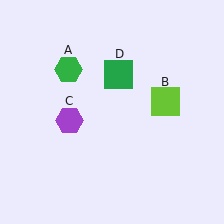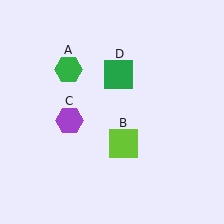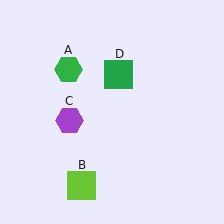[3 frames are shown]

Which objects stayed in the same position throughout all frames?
Green hexagon (object A) and purple hexagon (object C) and green square (object D) remained stationary.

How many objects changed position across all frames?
1 object changed position: lime square (object B).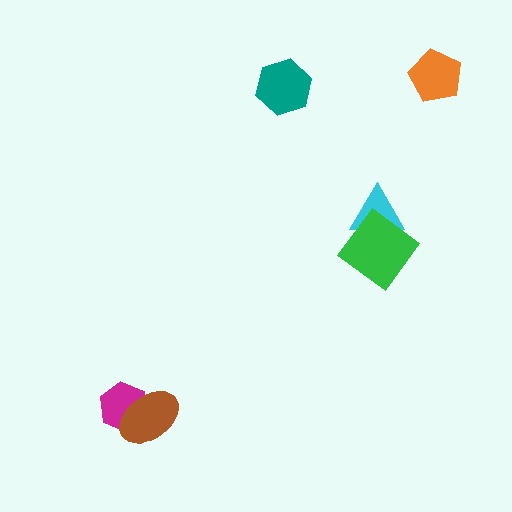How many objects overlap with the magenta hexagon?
1 object overlaps with the magenta hexagon.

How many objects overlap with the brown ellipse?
1 object overlaps with the brown ellipse.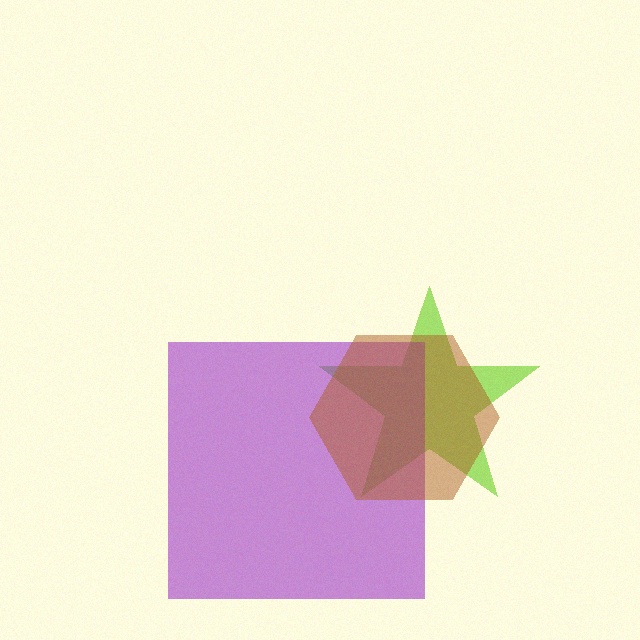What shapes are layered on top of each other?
The layered shapes are: a lime star, a purple square, a brown hexagon.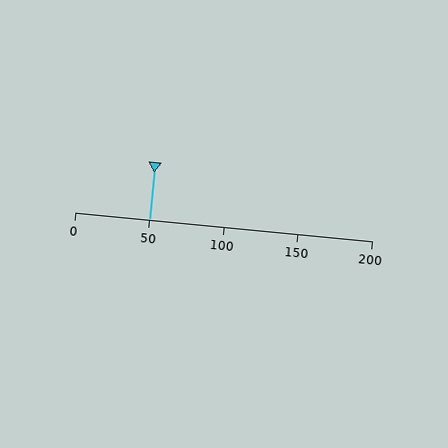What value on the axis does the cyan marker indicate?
The marker indicates approximately 50.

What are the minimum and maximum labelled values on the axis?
The axis runs from 0 to 200.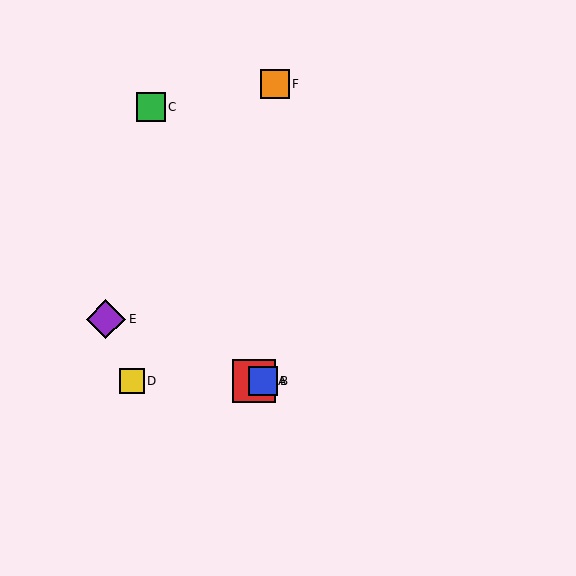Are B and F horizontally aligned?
No, B is at y≈381 and F is at y≈84.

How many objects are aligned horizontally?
3 objects (A, B, D) are aligned horizontally.